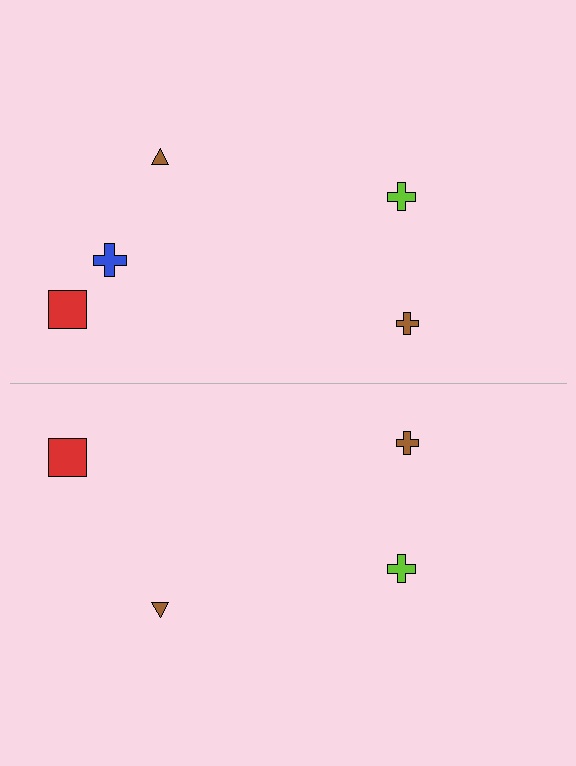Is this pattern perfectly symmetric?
No, the pattern is not perfectly symmetric. A blue cross is missing from the bottom side.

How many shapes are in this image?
There are 9 shapes in this image.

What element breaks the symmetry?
A blue cross is missing from the bottom side.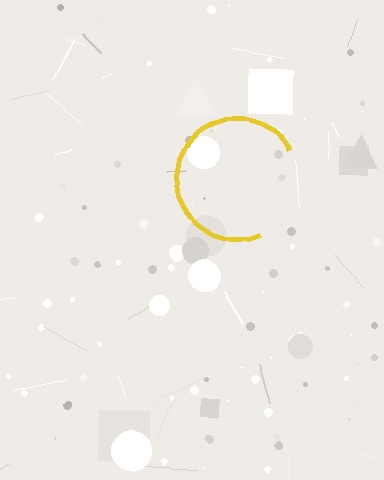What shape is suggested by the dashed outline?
The dashed outline suggests a circle.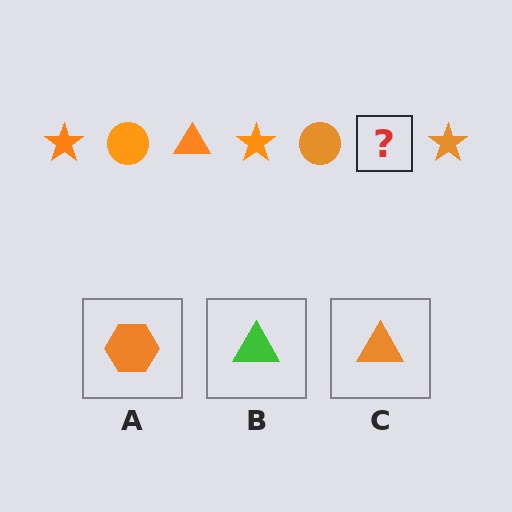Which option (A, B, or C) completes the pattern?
C.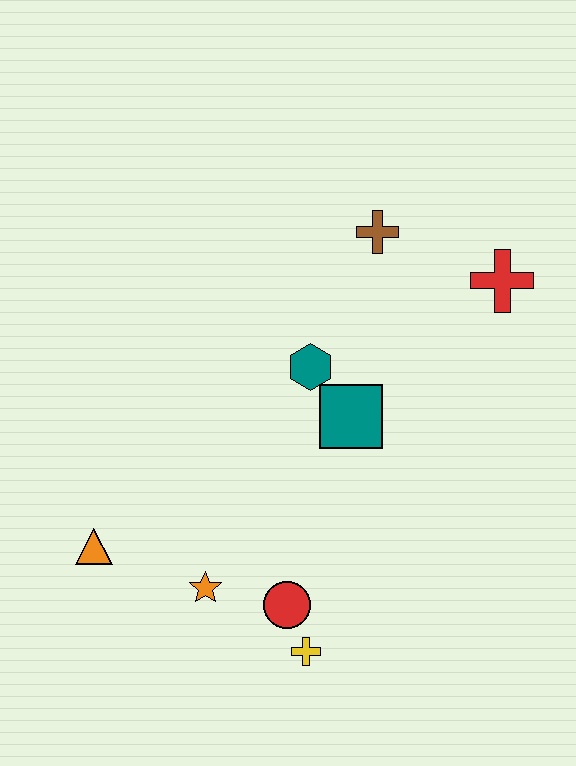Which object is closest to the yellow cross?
The red circle is closest to the yellow cross.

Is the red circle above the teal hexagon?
No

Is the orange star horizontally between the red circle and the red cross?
No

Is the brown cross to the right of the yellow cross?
Yes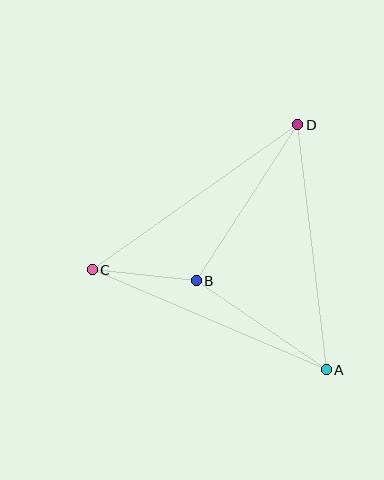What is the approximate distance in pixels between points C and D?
The distance between C and D is approximately 251 pixels.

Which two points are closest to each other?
Points B and C are closest to each other.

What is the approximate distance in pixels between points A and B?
The distance between A and B is approximately 158 pixels.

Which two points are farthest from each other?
Points A and C are farthest from each other.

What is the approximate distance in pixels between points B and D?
The distance between B and D is approximately 186 pixels.